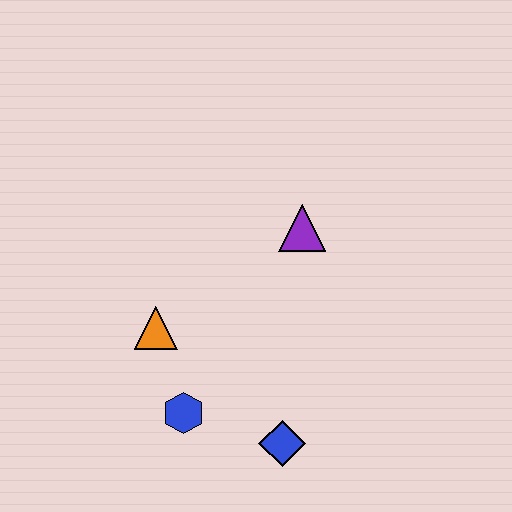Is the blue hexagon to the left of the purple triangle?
Yes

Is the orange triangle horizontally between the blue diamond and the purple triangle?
No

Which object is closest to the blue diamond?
The blue hexagon is closest to the blue diamond.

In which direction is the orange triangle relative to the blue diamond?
The orange triangle is to the left of the blue diamond.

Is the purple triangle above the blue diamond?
Yes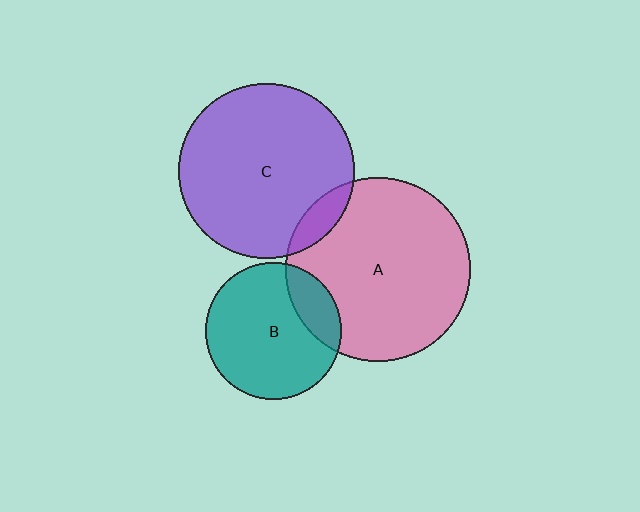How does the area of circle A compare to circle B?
Approximately 1.8 times.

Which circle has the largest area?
Circle A (pink).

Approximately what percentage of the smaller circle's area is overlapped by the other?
Approximately 20%.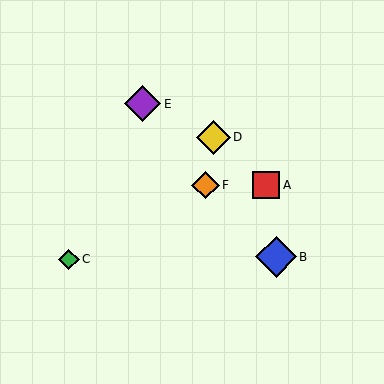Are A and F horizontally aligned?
Yes, both are at y≈185.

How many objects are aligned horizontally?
2 objects (A, F) are aligned horizontally.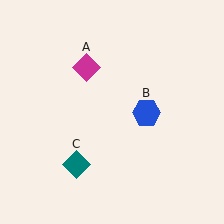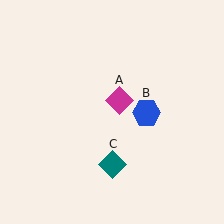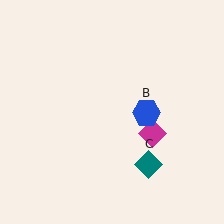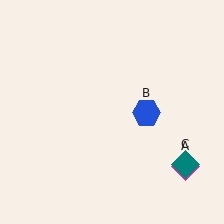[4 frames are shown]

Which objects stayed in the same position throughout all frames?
Blue hexagon (object B) remained stationary.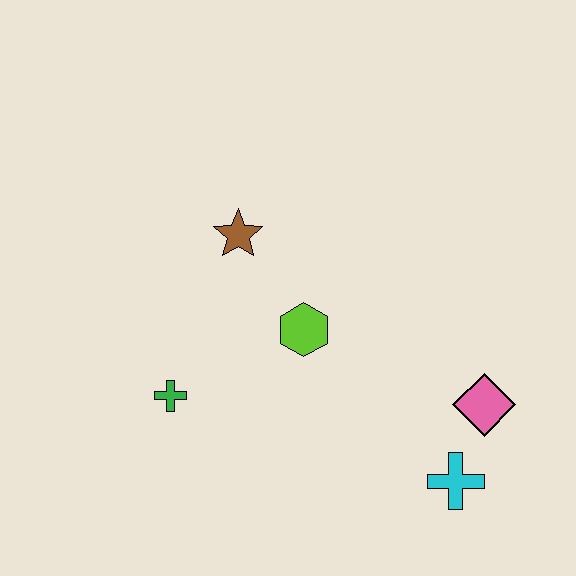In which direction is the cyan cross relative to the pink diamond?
The cyan cross is below the pink diamond.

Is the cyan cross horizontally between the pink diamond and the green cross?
Yes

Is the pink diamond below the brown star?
Yes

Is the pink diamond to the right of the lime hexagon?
Yes